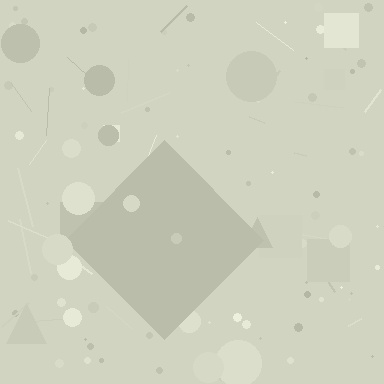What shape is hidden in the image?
A diamond is hidden in the image.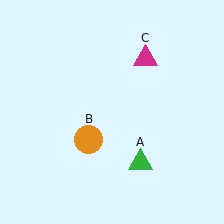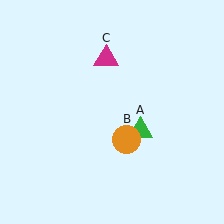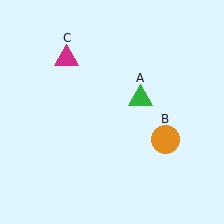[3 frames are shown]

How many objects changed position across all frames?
3 objects changed position: green triangle (object A), orange circle (object B), magenta triangle (object C).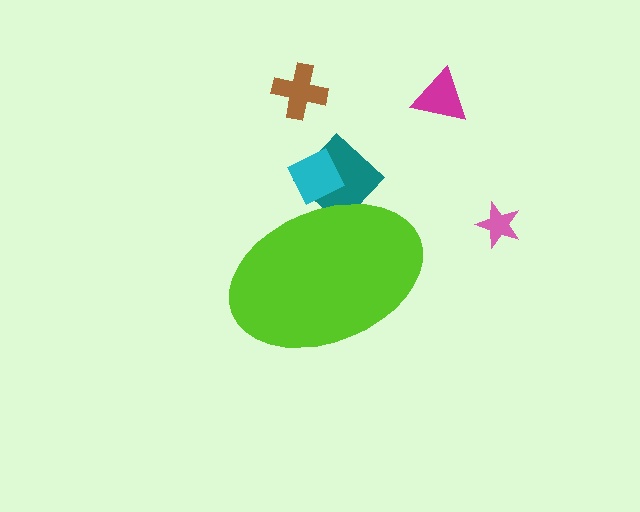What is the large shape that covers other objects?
A lime ellipse.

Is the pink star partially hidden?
No, the pink star is fully visible.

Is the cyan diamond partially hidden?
Yes, the cyan diamond is partially hidden behind the lime ellipse.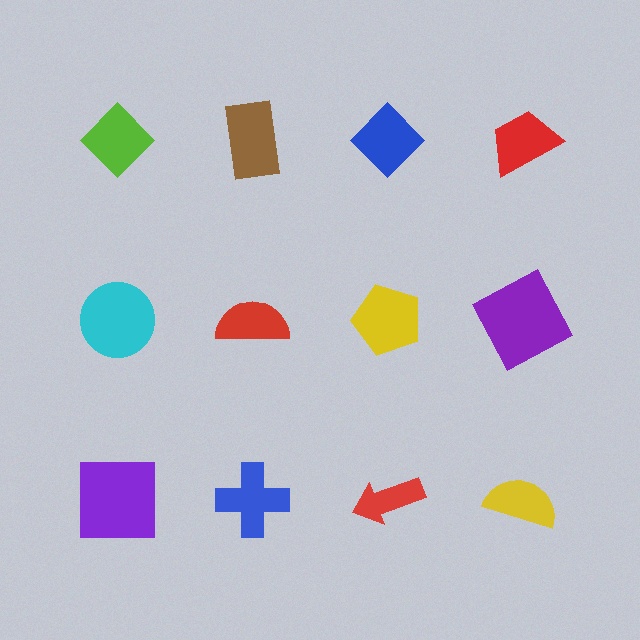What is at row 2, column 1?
A cyan circle.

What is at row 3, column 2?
A blue cross.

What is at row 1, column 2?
A brown rectangle.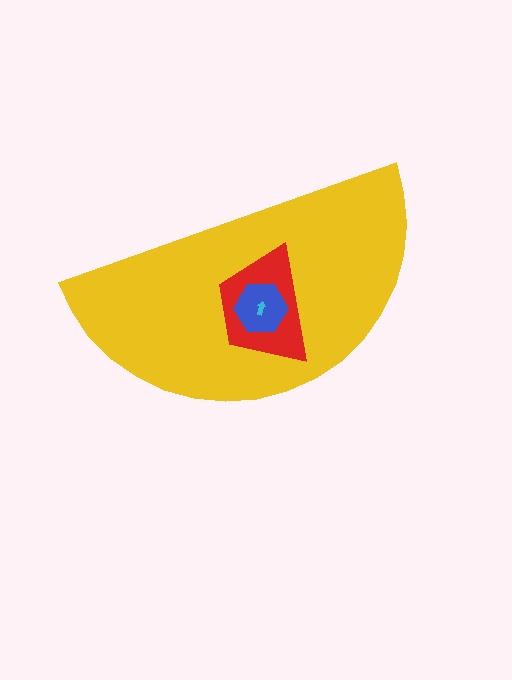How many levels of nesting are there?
4.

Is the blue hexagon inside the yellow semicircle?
Yes.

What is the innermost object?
The cyan arrow.